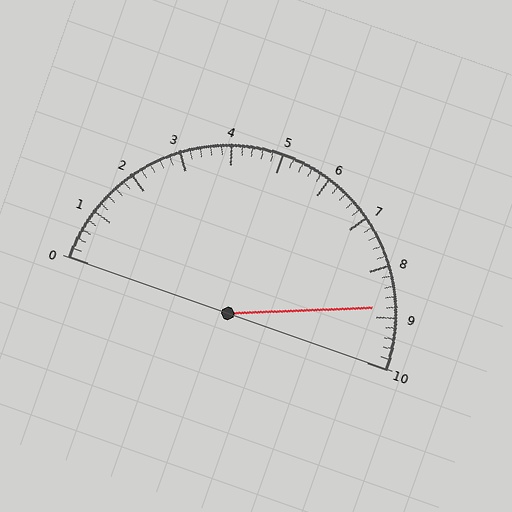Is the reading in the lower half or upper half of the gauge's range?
The reading is in the upper half of the range (0 to 10).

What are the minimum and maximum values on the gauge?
The gauge ranges from 0 to 10.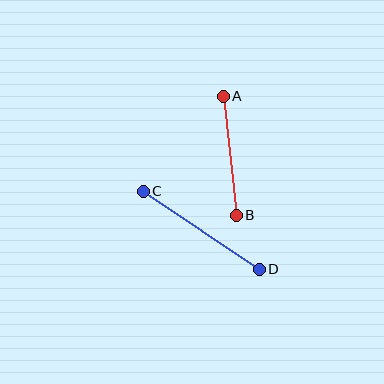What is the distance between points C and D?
The distance is approximately 140 pixels.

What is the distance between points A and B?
The distance is approximately 120 pixels.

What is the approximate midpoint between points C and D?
The midpoint is at approximately (201, 230) pixels.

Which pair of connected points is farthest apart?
Points C and D are farthest apart.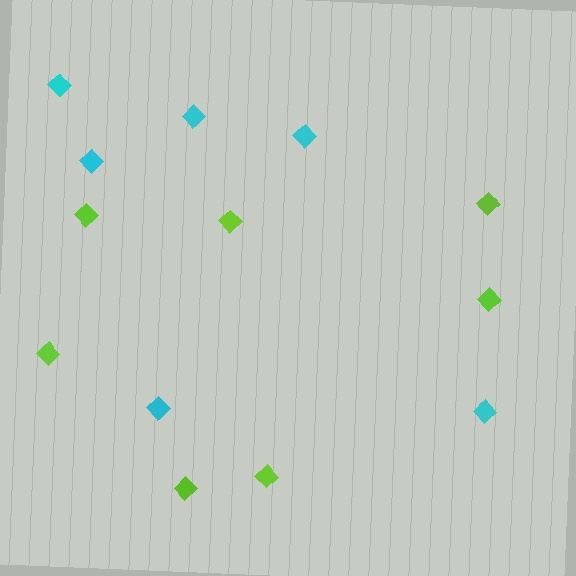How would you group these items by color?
There are 2 groups: one group of cyan diamonds (6) and one group of lime diamonds (7).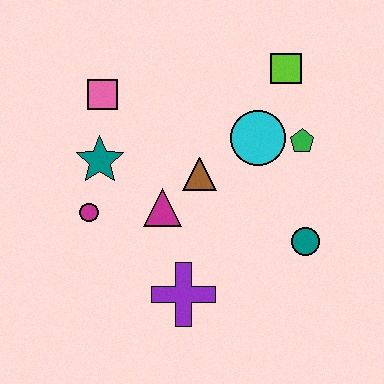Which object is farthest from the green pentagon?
The magenta circle is farthest from the green pentagon.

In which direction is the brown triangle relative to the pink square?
The brown triangle is to the right of the pink square.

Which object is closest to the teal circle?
The green pentagon is closest to the teal circle.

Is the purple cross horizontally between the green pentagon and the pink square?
Yes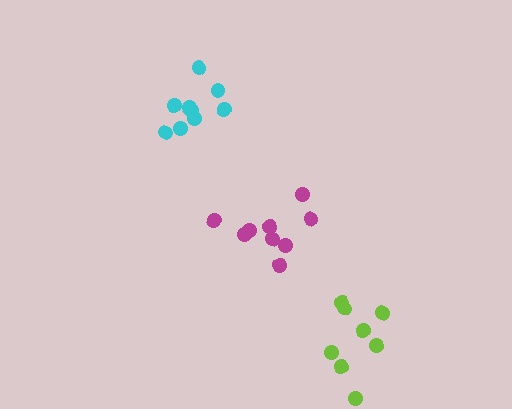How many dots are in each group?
Group 1: 9 dots, Group 2: 8 dots, Group 3: 9 dots (26 total).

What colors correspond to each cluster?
The clusters are colored: magenta, lime, cyan.